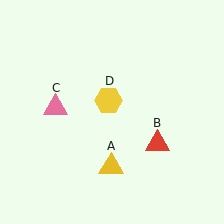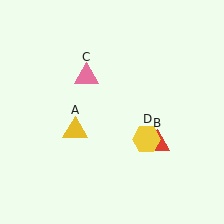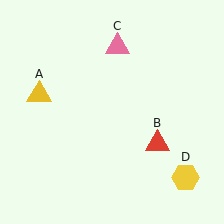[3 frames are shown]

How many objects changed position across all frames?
3 objects changed position: yellow triangle (object A), pink triangle (object C), yellow hexagon (object D).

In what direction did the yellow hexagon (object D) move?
The yellow hexagon (object D) moved down and to the right.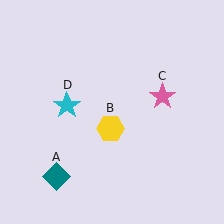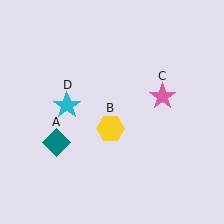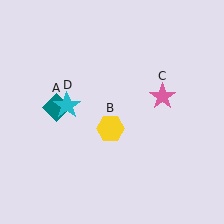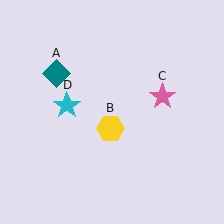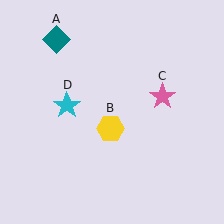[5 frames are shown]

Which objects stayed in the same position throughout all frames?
Yellow hexagon (object B) and pink star (object C) and cyan star (object D) remained stationary.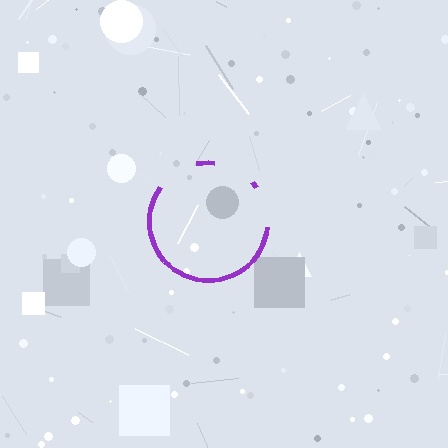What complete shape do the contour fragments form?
The contour fragments form a circle.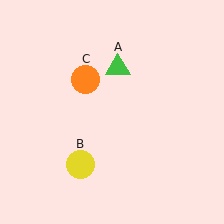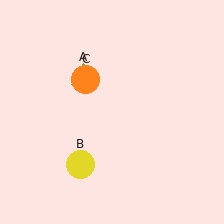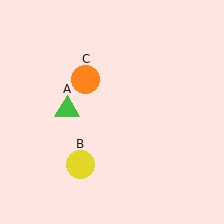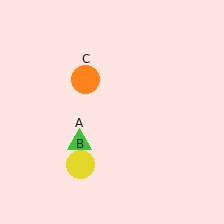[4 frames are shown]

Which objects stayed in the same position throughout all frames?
Yellow circle (object B) and orange circle (object C) remained stationary.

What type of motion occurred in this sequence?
The green triangle (object A) rotated counterclockwise around the center of the scene.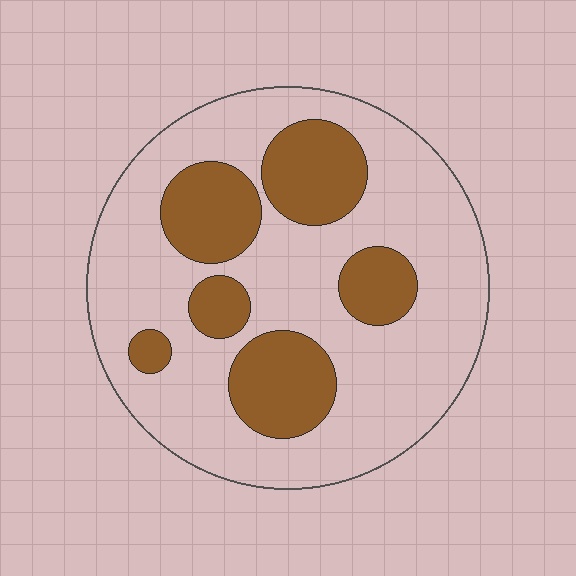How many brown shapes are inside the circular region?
6.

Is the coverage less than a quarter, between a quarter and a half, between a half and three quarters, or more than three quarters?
Between a quarter and a half.